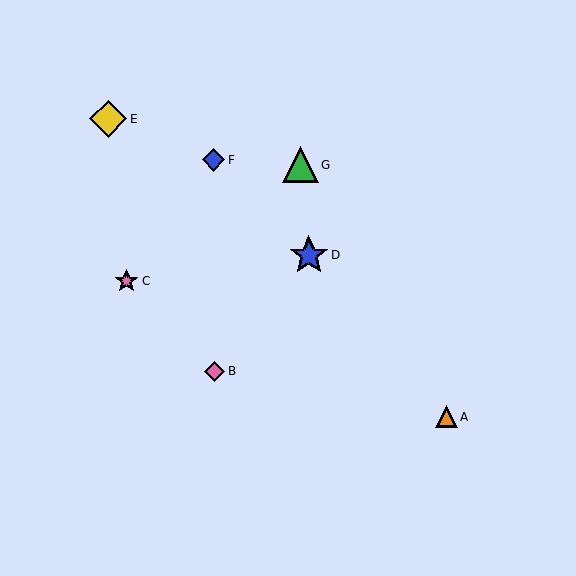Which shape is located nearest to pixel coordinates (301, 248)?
The blue star (labeled D) at (309, 255) is nearest to that location.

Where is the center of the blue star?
The center of the blue star is at (309, 255).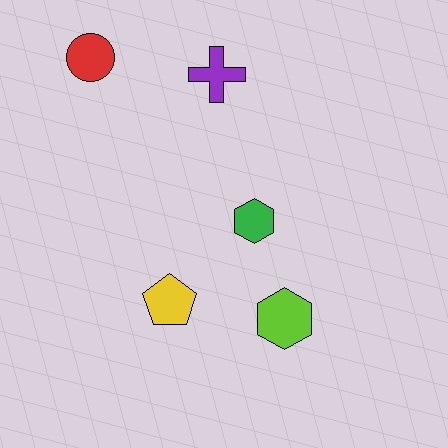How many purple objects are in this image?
There is 1 purple object.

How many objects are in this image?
There are 5 objects.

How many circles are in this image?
There is 1 circle.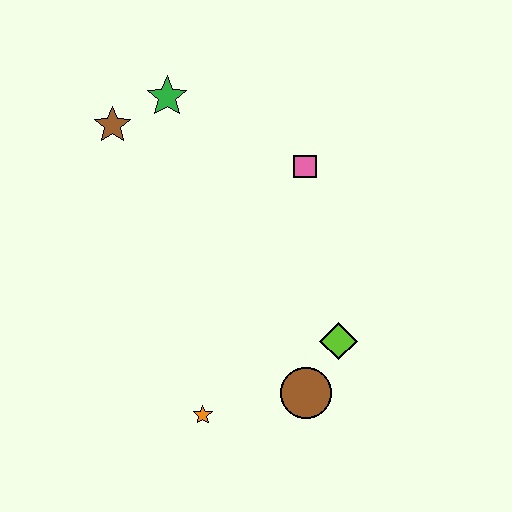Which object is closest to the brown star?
The green star is closest to the brown star.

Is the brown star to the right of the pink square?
No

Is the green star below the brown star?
No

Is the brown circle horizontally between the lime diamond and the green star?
Yes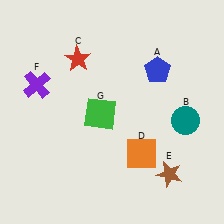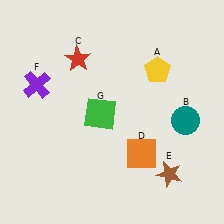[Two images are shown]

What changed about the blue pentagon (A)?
In Image 1, A is blue. In Image 2, it changed to yellow.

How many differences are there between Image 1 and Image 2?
There is 1 difference between the two images.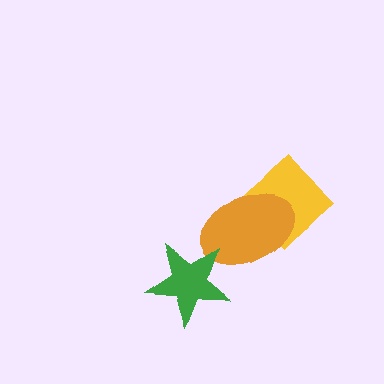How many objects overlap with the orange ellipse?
2 objects overlap with the orange ellipse.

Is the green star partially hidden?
No, no other shape covers it.